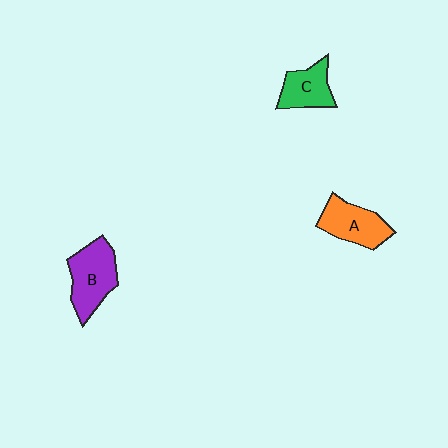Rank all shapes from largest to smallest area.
From largest to smallest: B (purple), A (orange), C (green).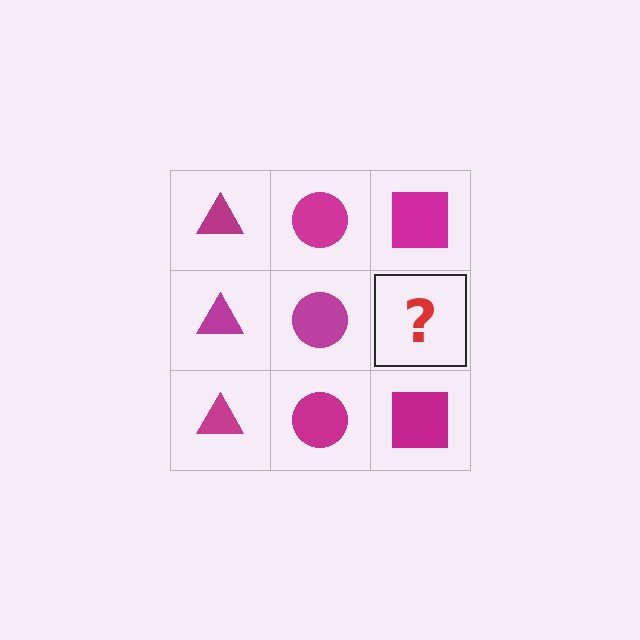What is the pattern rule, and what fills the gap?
The rule is that each column has a consistent shape. The gap should be filled with a magenta square.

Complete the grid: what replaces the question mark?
The question mark should be replaced with a magenta square.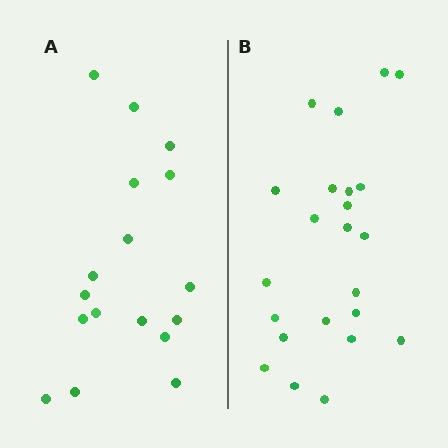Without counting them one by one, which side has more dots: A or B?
Region B (the right region) has more dots.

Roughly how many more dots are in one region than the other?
Region B has about 6 more dots than region A.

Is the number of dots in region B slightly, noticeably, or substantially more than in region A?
Region B has noticeably more, but not dramatically so. The ratio is roughly 1.4 to 1.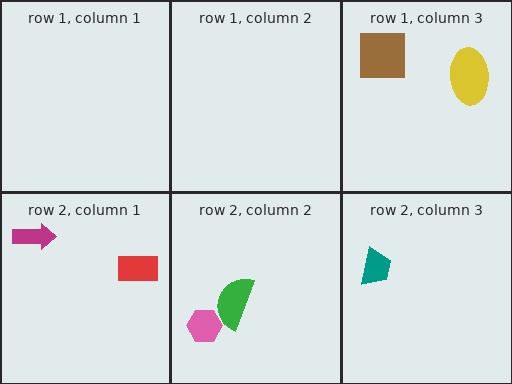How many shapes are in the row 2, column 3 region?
1.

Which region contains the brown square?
The row 1, column 3 region.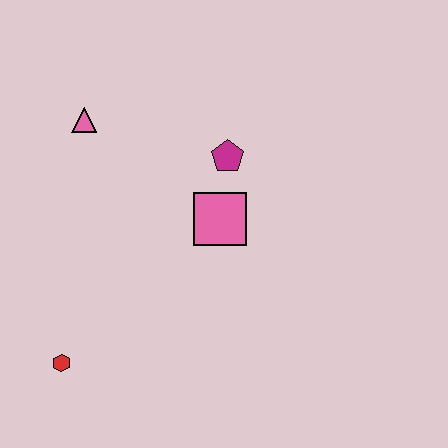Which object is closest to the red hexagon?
The pink square is closest to the red hexagon.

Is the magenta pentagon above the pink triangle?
No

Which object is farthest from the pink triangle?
The red hexagon is farthest from the pink triangle.